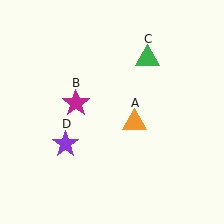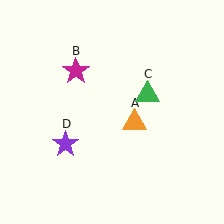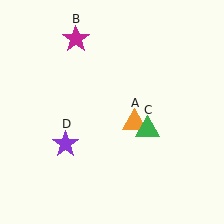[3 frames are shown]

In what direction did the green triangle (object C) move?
The green triangle (object C) moved down.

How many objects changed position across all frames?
2 objects changed position: magenta star (object B), green triangle (object C).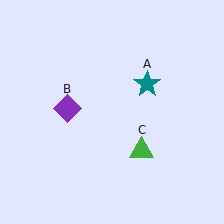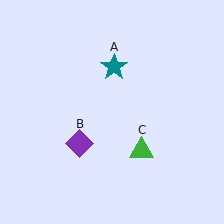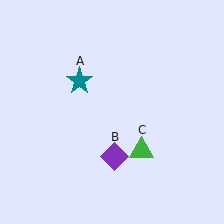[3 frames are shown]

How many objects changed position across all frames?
2 objects changed position: teal star (object A), purple diamond (object B).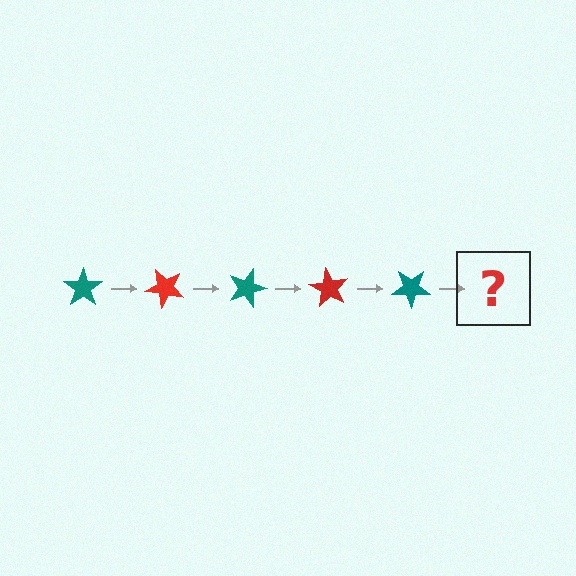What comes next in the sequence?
The next element should be a red star, rotated 225 degrees from the start.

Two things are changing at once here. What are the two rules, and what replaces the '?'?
The two rules are that it rotates 45 degrees each step and the color cycles through teal and red. The '?' should be a red star, rotated 225 degrees from the start.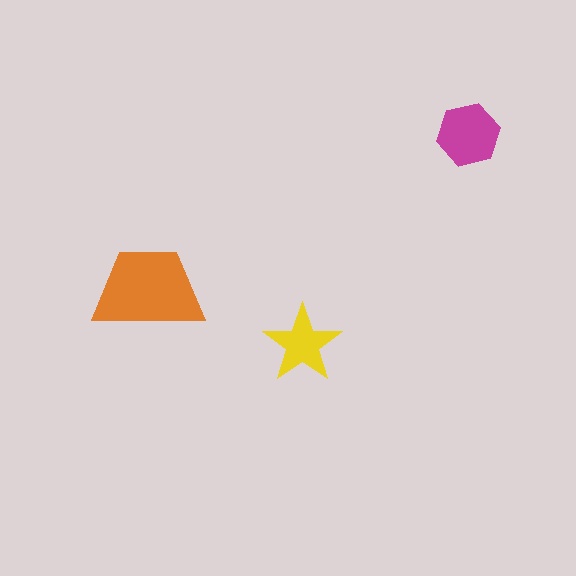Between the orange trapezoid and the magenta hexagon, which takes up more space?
The orange trapezoid.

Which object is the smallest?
The yellow star.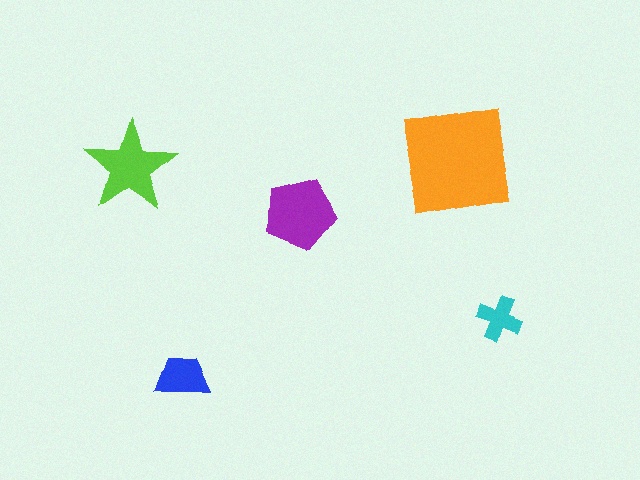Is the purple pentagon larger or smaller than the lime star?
Larger.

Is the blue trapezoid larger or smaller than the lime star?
Smaller.